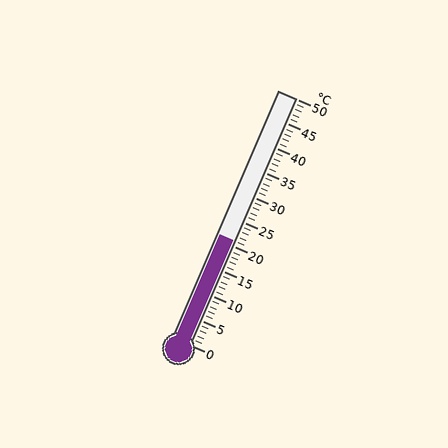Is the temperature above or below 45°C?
The temperature is below 45°C.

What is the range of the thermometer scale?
The thermometer scale ranges from 0°C to 50°C.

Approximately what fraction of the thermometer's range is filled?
The thermometer is filled to approximately 40% of its range.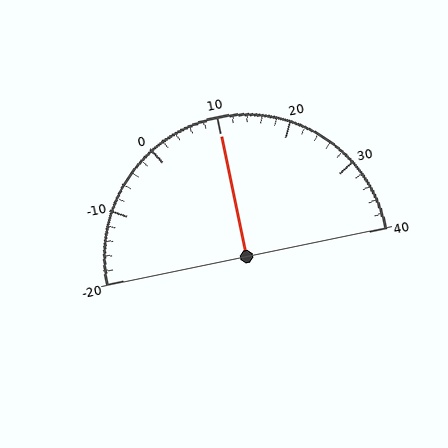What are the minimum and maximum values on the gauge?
The gauge ranges from -20 to 40.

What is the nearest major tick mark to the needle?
The nearest major tick mark is 10.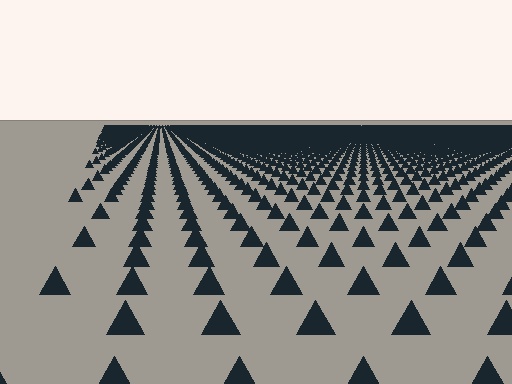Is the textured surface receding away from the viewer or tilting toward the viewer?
The surface is receding away from the viewer. Texture elements get smaller and denser toward the top.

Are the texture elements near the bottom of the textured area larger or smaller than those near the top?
Larger. Near the bottom, elements are closer to the viewer and appear at a bigger on-screen size.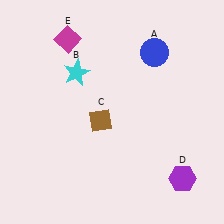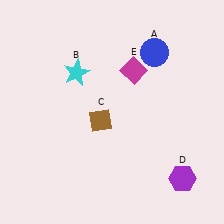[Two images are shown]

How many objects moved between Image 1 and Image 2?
1 object moved between the two images.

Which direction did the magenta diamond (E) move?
The magenta diamond (E) moved right.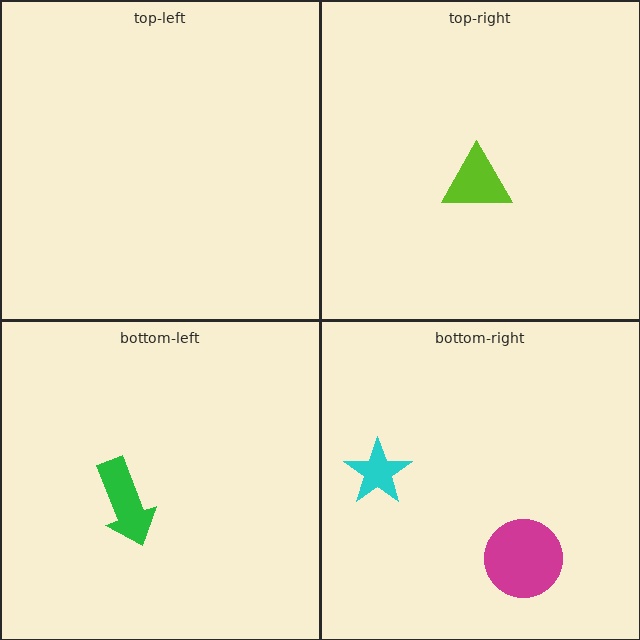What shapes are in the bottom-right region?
The cyan star, the magenta circle.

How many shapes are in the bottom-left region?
1.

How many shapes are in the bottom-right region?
2.